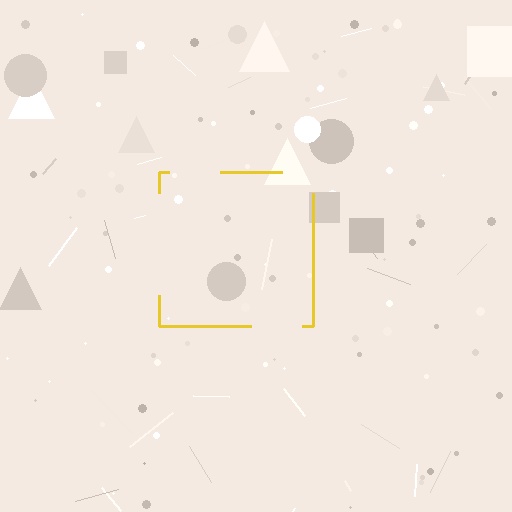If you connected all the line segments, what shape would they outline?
They would outline a square.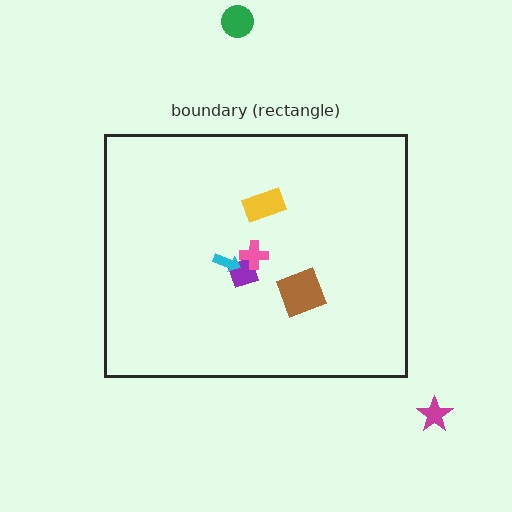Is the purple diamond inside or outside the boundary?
Inside.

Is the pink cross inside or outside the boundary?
Inside.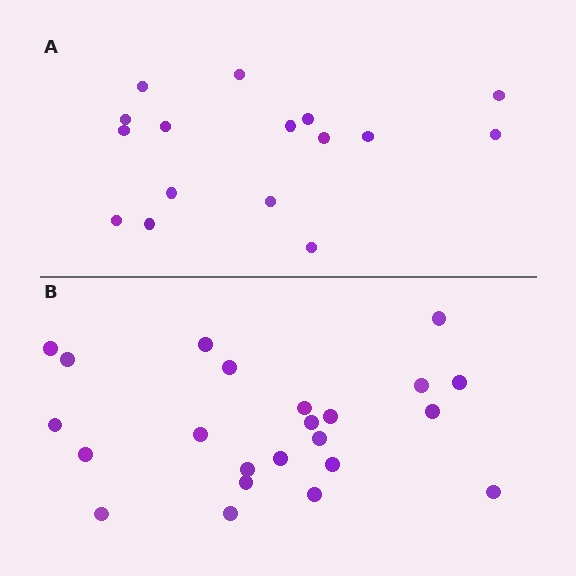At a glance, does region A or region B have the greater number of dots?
Region B (the bottom region) has more dots.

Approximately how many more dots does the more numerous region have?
Region B has roughly 8 or so more dots than region A.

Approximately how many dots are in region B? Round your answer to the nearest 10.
About 20 dots. (The exact count is 23, which rounds to 20.)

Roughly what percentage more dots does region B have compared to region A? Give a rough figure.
About 45% more.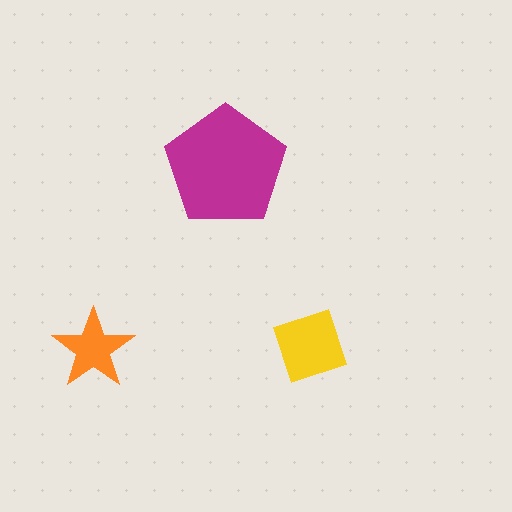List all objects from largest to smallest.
The magenta pentagon, the yellow square, the orange star.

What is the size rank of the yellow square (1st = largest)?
2nd.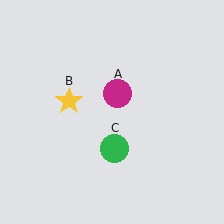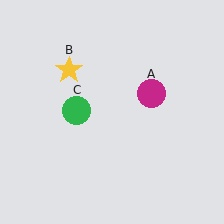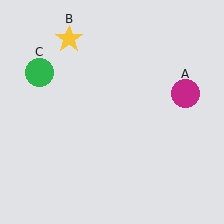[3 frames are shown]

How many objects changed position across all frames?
3 objects changed position: magenta circle (object A), yellow star (object B), green circle (object C).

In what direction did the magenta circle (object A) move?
The magenta circle (object A) moved right.